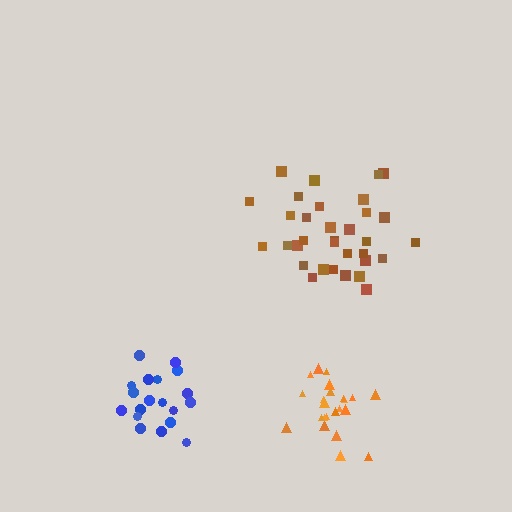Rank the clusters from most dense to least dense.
orange, blue, brown.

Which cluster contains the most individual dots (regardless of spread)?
Brown (33).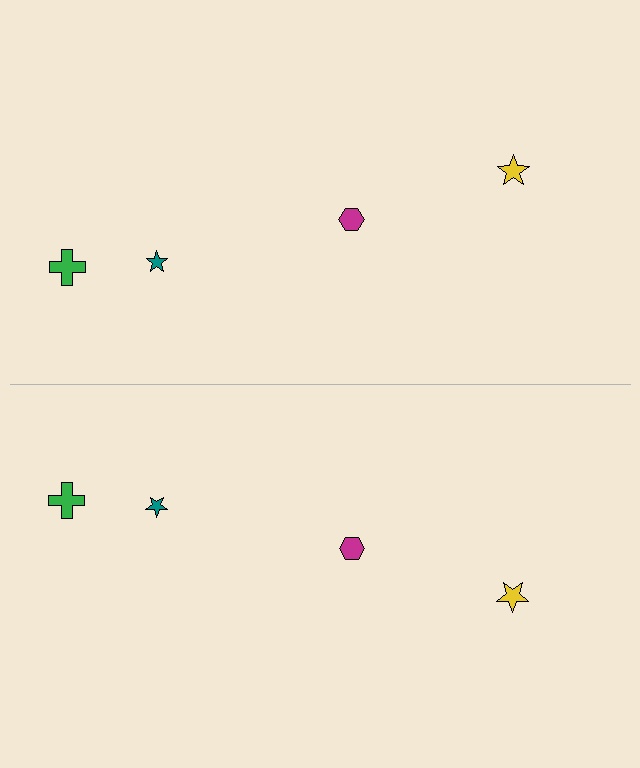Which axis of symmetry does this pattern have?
The pattern has a horizontal axis of symmetry running through the center of the image.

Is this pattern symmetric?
Yes, this pattern has bilateral (reflection) symmetry.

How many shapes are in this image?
There are 8 shapes in this image.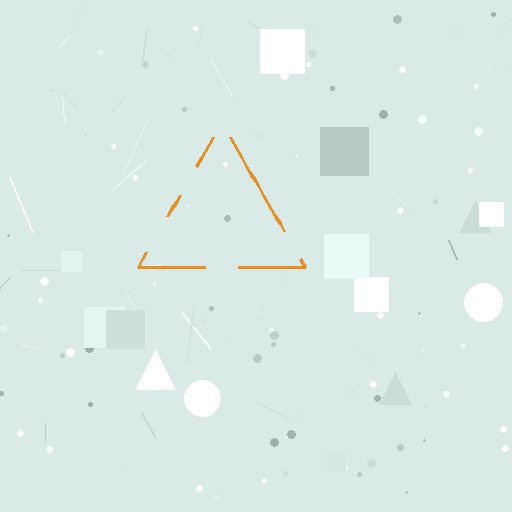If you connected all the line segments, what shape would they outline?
They would outline a triangle.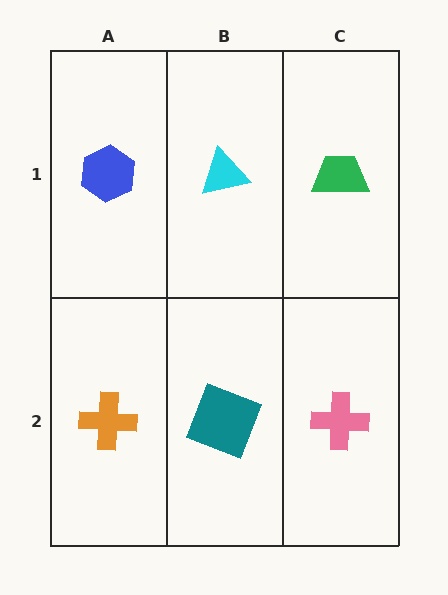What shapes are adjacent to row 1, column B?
A teal square (row 2, column B), a blue hexagon (row 1, column A), a green trapezoid (row 1, column C).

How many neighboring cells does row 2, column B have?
3.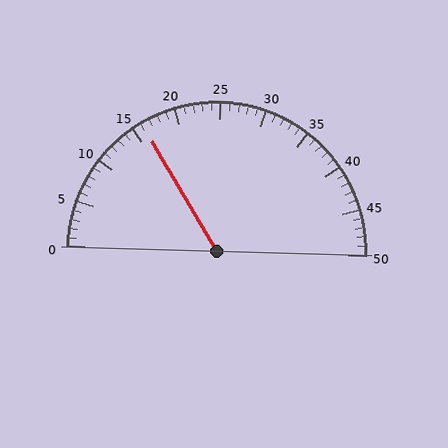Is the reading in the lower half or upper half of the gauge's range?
The reading is in the lower half of the range (0 to 50).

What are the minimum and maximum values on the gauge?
The gauge ranges from 0 to 50.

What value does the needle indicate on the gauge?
The needle indicates approximately 16.